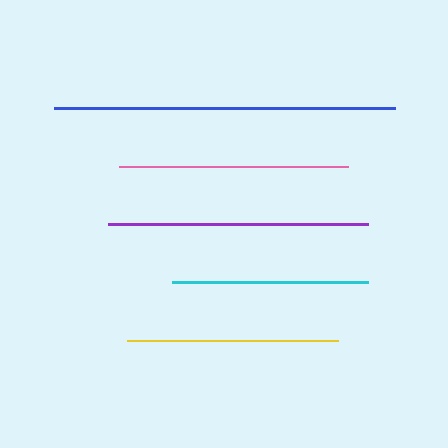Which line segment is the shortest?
The cyan line is the shortest at approximately 197 pixels.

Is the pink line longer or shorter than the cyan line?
The pink line is longer than the cyan line.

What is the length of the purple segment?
The purple segment is approximately 261 pixels long.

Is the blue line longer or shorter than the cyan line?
The blue line is longer than the cyan line.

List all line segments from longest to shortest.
From longest to shortest: blue, purple, pink, yellow, cyan.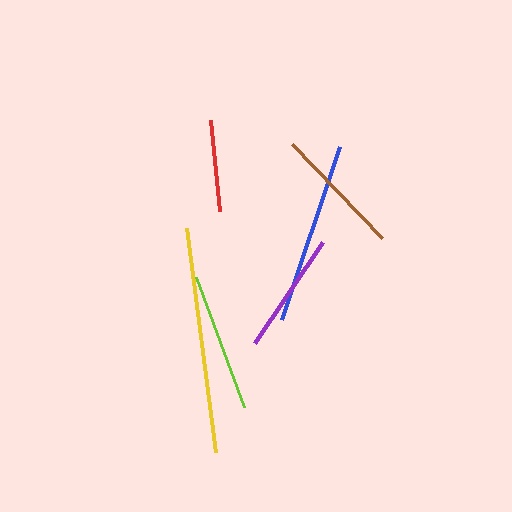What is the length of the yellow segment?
The yellow segment is approximately 227 pixels long.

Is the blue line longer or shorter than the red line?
The blue line is longer than the red line.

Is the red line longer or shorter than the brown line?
The brown line is longer than the red line.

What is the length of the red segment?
The red segment is approximately 91 pixels long.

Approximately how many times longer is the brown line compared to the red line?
The brown line is approximately 1.4 times the length of the red line.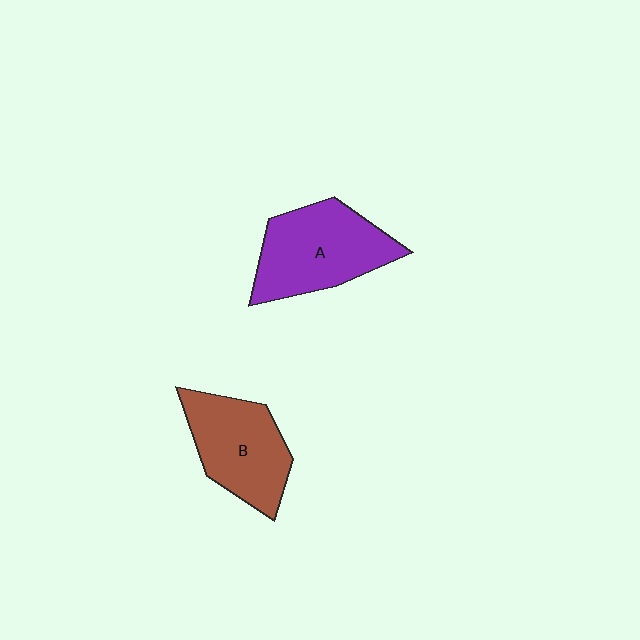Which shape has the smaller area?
Shape B (brown).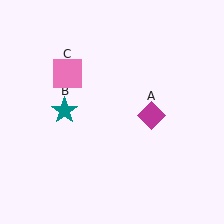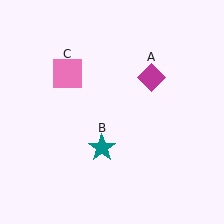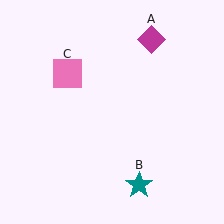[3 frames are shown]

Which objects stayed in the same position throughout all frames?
Pink square (object C) remained stationary.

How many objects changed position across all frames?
2 objects changed position: magenta diamond (object A), teal star (object B).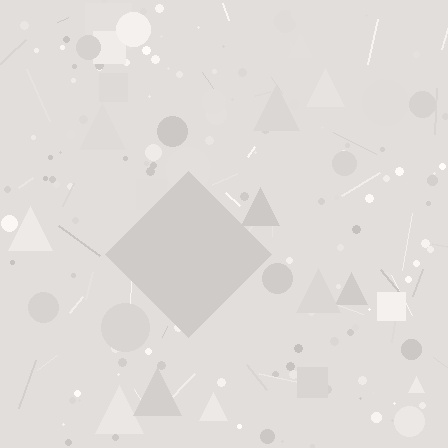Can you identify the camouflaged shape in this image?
The camouflaged shape is a diamond.